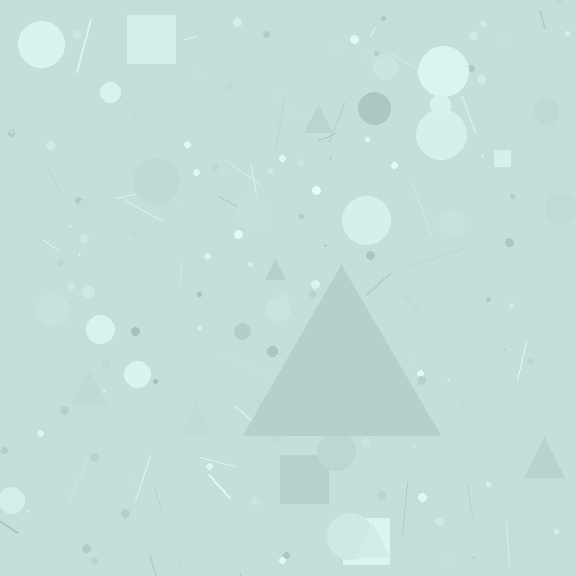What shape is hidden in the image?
A triangle is hidden in the image.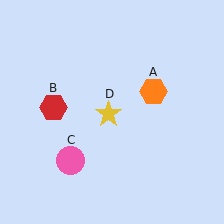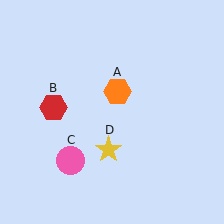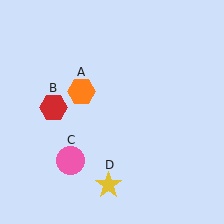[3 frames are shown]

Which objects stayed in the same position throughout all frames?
Red hexagon (object B) and pink circle (object C) remained stationary.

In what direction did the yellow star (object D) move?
The yellow star (object D) moved down.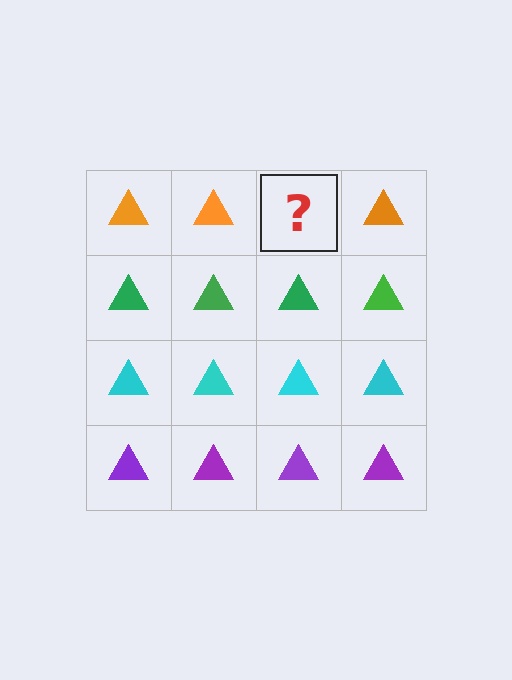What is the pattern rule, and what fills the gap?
The rule is that each row has a consistent color. The gap should be filled with an orange triangle.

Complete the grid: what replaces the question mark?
The question mark should be replaced with an orange triangle.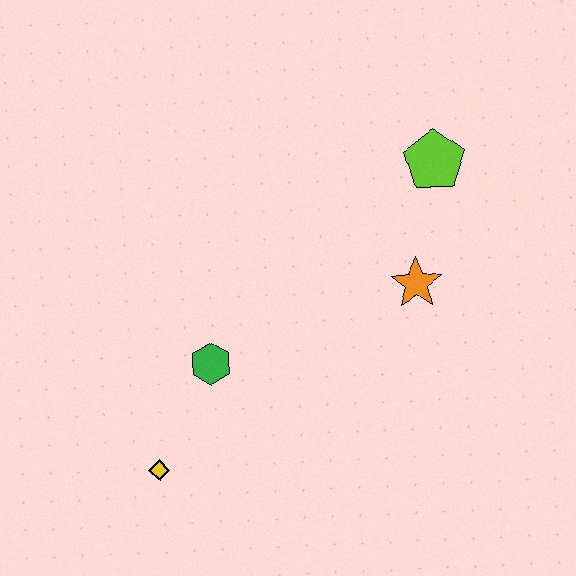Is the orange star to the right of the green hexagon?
Yes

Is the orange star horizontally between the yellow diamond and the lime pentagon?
Yes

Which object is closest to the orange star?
The lime pentagon is closest to the orange star.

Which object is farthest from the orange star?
The yellow diamond is farthest from the orange star.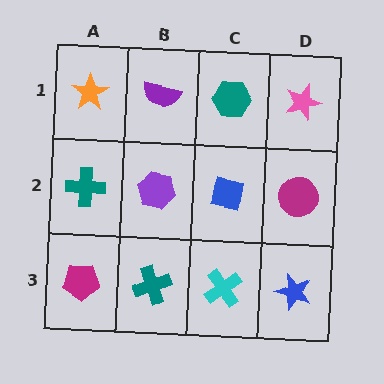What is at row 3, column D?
A blue star.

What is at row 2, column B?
A purple hexagon.